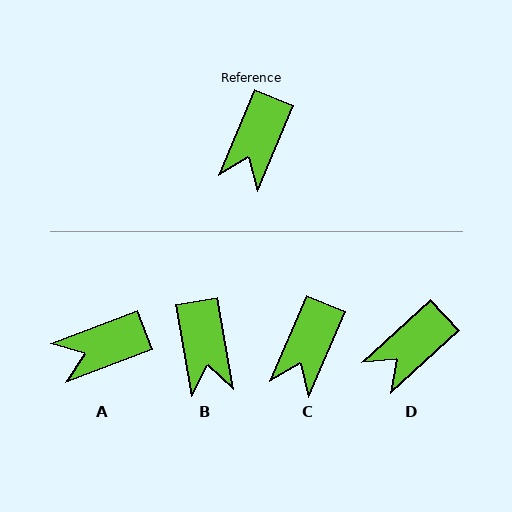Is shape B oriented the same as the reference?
No, it is off by about 33 degrees.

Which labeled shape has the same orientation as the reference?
C.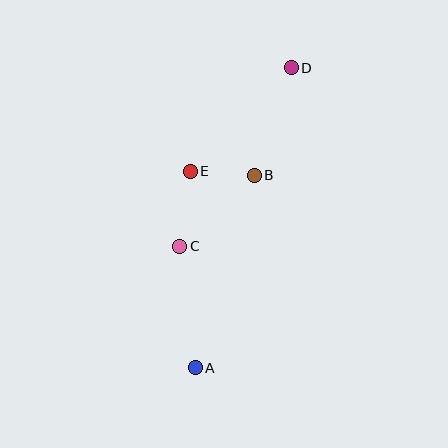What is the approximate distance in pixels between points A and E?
The distance between A and E is approximately 197 pixels.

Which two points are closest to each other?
Points B and E are closest to each other.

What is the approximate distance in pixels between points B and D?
The distance between B and D is approximately 114 pixels.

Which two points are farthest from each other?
Points A and D are farthest from each other.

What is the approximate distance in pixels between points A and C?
The distance between A and C is approximately 123 pixels.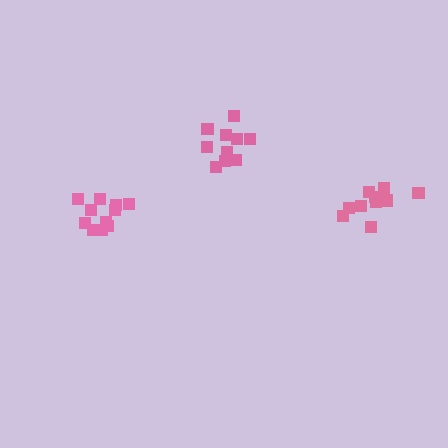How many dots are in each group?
Group 1: 10 dots, Group 2: 10 dots, Group 3: 11 dots (31 total).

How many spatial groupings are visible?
There are 3 spatial groupings.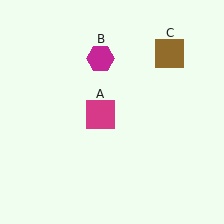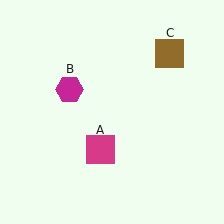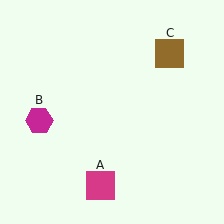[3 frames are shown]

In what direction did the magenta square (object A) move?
The magenta square (object A) moved down.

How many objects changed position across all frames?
2 objects changed position: magenta square (object A), magenta hexagon (object B).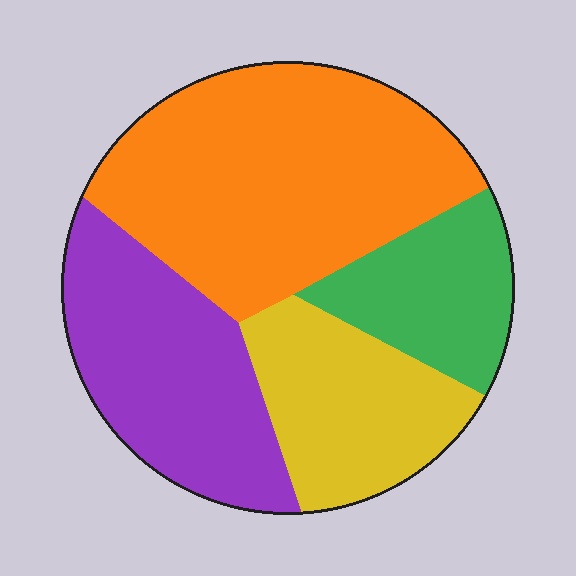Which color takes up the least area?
Green, at roughly 15%.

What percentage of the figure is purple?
Purple takes up about one quarter (1/4) of the figure.